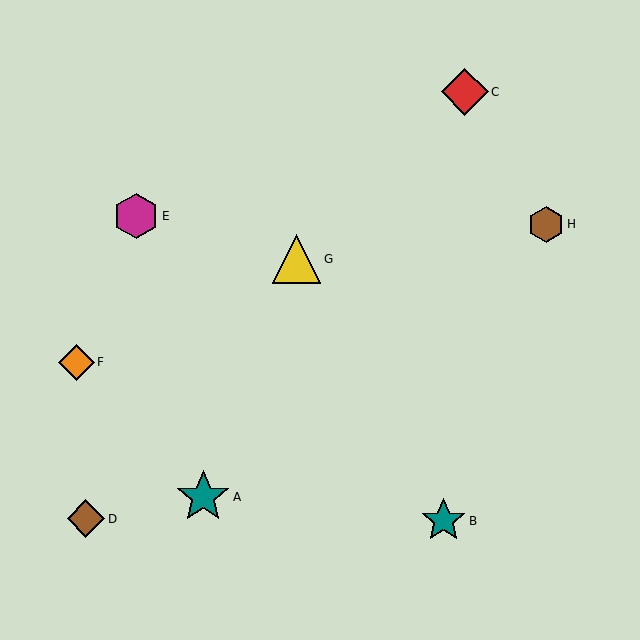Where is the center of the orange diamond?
The center of the orange diamond is at (76, 362).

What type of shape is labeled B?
Shape B is a teal star.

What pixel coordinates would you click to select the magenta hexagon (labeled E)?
Click at (136, 216) to select the magenta hexagon E.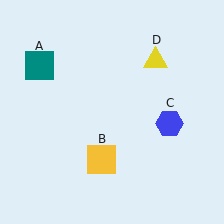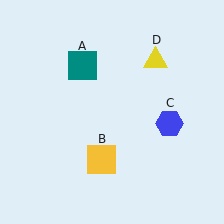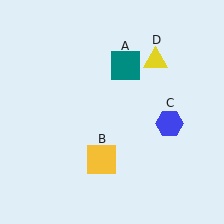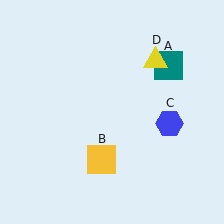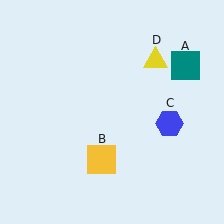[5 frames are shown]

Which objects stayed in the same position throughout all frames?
Yellow square (object B) and blue hexagon (object C) and yellow triangle (object D) remained stationary.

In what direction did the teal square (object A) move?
The teal square (object A) moved right.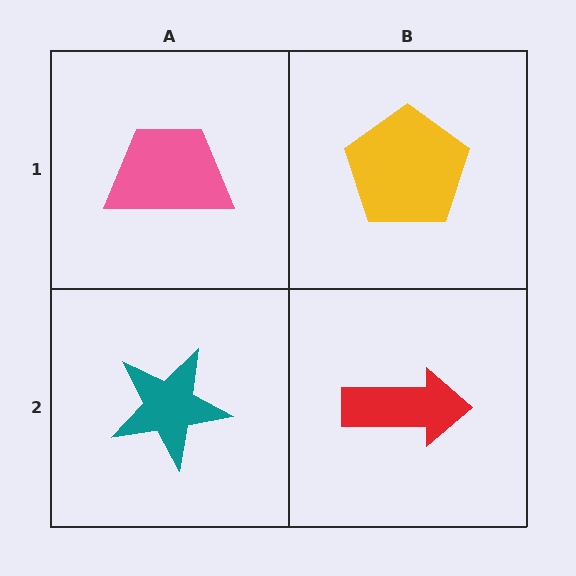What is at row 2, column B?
A red arrow.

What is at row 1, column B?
A yellow pentagon.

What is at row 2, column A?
A teal star.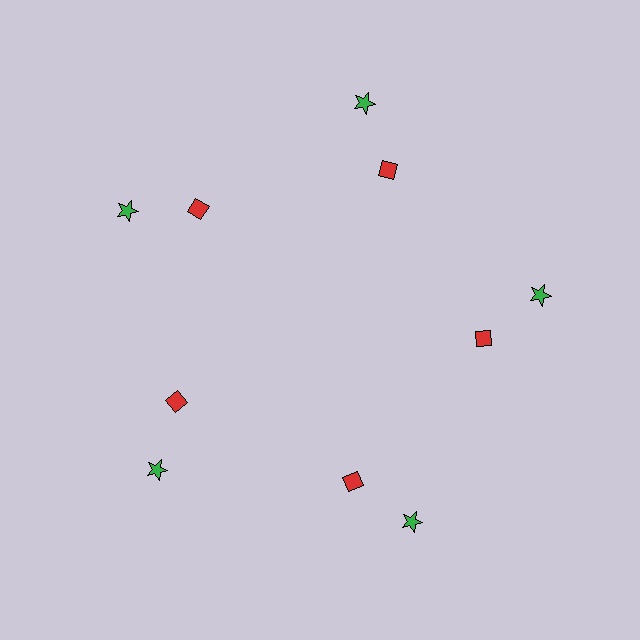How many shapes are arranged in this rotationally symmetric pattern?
There are 10 shapes, arranged in 5 groups of 2.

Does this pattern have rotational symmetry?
Yes, this pattern has 5-fold rotational symmetry. It looks the same after rotating 72 degrees around the center.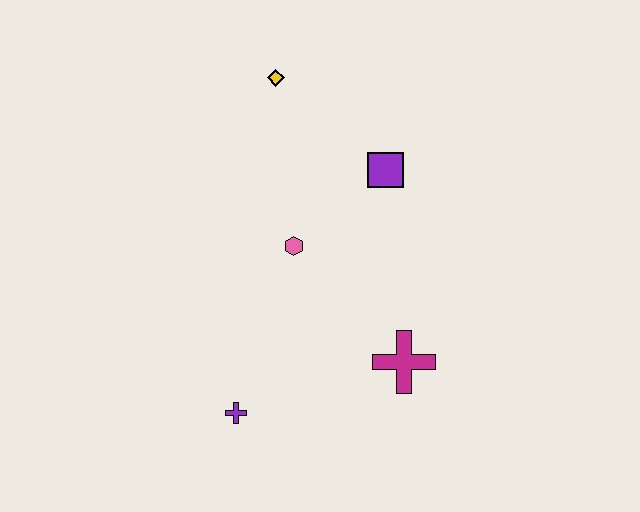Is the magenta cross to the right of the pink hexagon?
Yes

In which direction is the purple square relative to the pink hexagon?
The purple square is to the right of the pink hexagon.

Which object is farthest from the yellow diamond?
The purple cross is farthest from the yellow diamond.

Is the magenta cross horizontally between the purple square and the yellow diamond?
No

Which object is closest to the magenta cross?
The pink hexagon is closest to the magenta cross.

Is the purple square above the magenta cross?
Yes